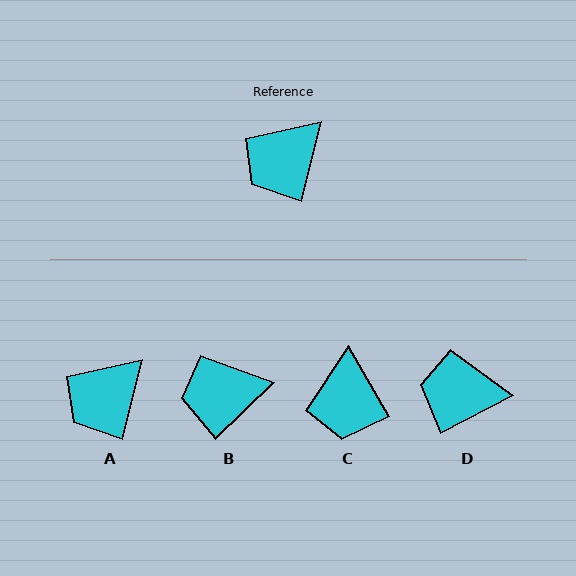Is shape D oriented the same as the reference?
No, it is off by about 49 degrees.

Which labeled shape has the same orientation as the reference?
A.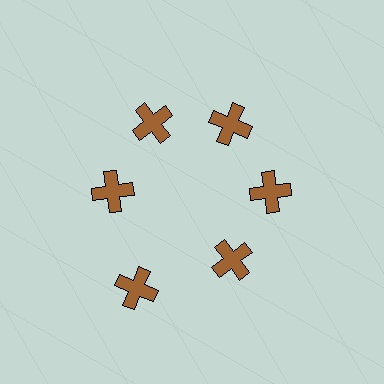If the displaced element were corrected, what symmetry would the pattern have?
It would have 6-fold rotational symmetry — the pattern would map onto itself every 60 degrees.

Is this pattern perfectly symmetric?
No. The 6 brown crosses are arranged in a ring, but one element near the 7 o'clock position is pushed outward from the center, breaking the 6-fold rotational symmetry.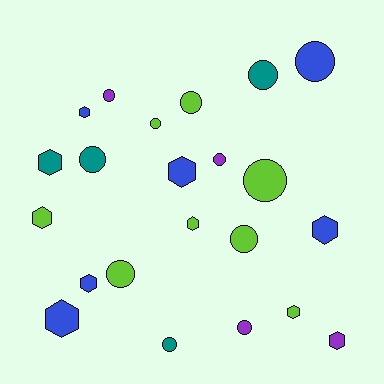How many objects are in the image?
There are 22 objects.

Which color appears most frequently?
Lime, with 8 objects.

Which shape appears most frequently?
Circle, with 12 objects.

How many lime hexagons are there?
There are 3 lime hexagons.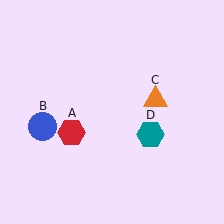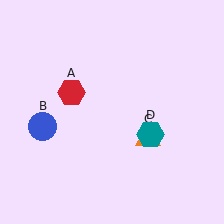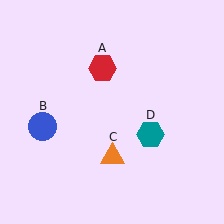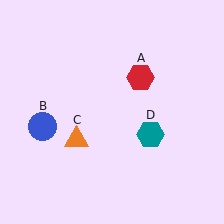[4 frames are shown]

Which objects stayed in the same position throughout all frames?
Blue circle (object B) and teal hexagon (object D) remained stationary.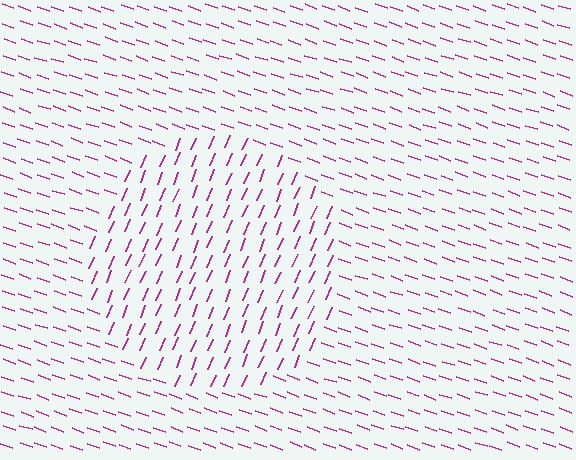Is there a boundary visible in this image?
Yes, there is a texture boundary formed by a change in line orientation.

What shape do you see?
I see a circle.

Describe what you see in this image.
The image is filled with small magenta line segments. A circle region in the image has lines oriented differently from the surrounding lines, creating a visible texture boundary.